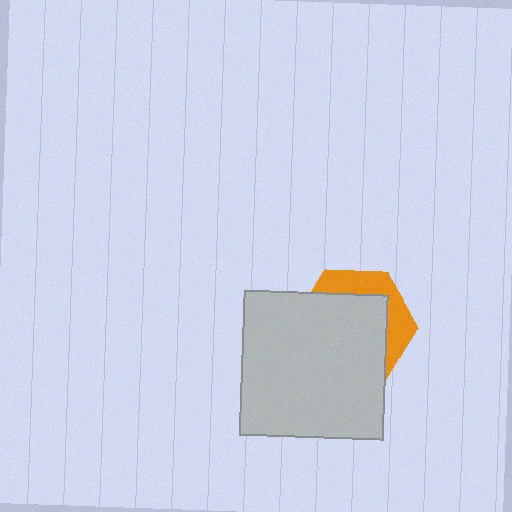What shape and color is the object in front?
The object in front is a light gray square.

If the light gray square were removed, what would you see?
You would see the complete orange hexagon.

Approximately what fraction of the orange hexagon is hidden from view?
Roughly 69% of the orange hexagon is hidden behind the light gray square.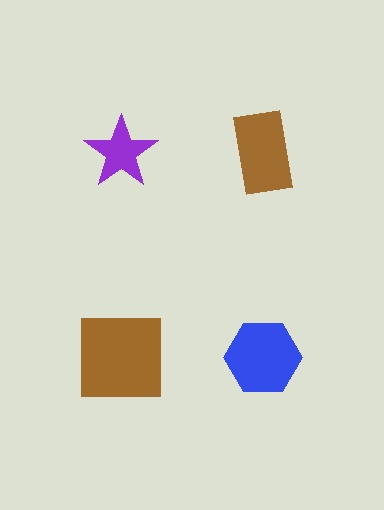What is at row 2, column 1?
A brown square.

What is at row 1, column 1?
A purple star.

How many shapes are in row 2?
2 shapes.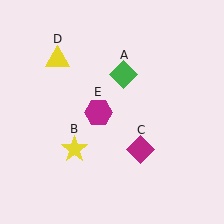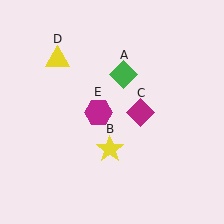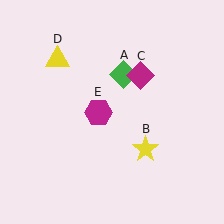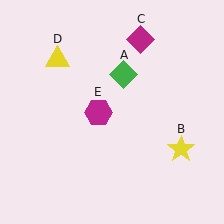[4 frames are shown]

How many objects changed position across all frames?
2 objects changed position: yellow star (object B), magenta diamond (object C).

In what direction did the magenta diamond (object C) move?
The magenta diamond (object C) moved up.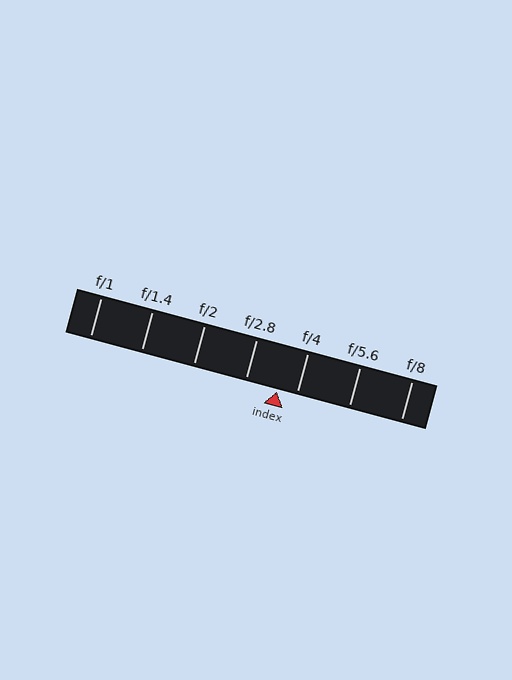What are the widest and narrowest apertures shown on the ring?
The widest aperture shown is f/1 and the narrowest is f/8.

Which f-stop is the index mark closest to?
The index mark is closest to f/4.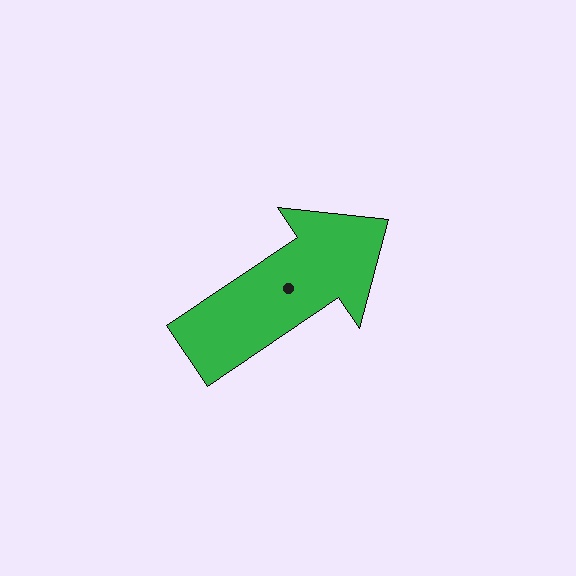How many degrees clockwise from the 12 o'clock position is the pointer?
Approximately 56 degrees.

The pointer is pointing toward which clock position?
Roughly 2 o'clock.